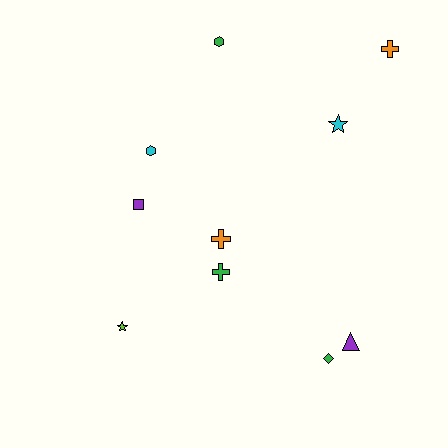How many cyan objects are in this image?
There are 2 cyan objects.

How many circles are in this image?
There are no circles.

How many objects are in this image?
There are 10 objects.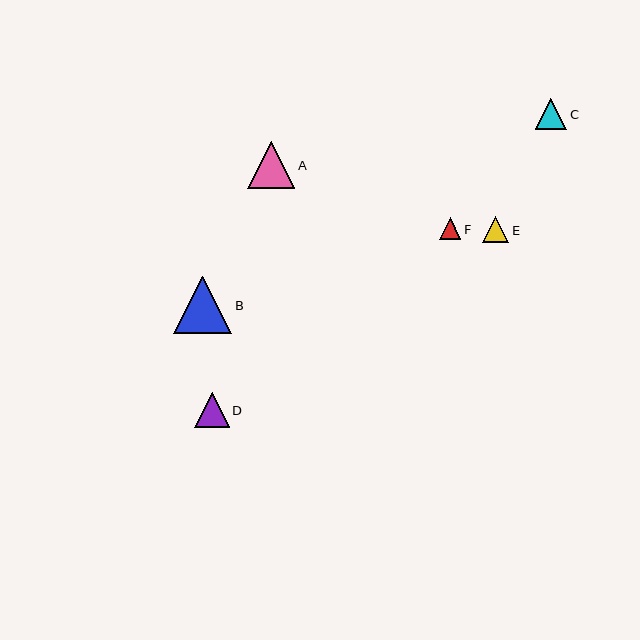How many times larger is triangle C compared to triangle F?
Triangle C is approximately 1.5 times the size of triangle F.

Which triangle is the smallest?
Triangle F is the smallest with a size of approximately 21 pixels.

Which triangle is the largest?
Triangle B is the largest with a size of approximately 58 pixels.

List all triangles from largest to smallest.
From largest to smallest: B, A, D, C, E, F.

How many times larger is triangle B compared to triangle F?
Triangle B is approximately 2.7 times the size of triangle F.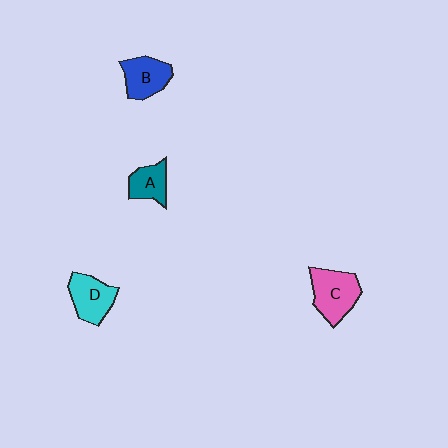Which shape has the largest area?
Shape C (pink).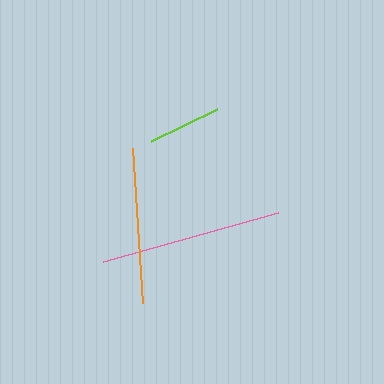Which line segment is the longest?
The pink line is the longest at approximately 182 pixels.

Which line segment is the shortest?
The lime line is the shortest at approximately 73 pixels.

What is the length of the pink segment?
The pink segment is approximately 182 pixels long.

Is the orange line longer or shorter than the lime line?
The orange line is longer than the lime line.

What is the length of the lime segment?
The lime segment is approximately 73 pixels long.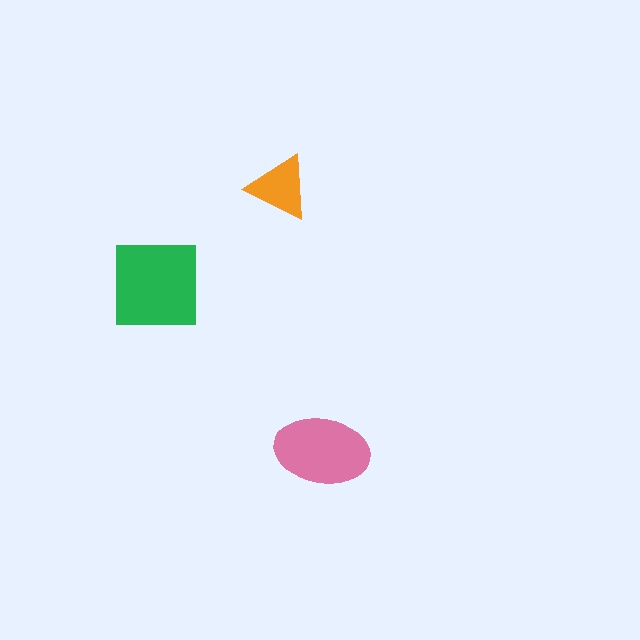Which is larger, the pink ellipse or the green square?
The green square.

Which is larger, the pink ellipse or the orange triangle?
The pink ellipse.